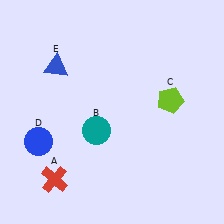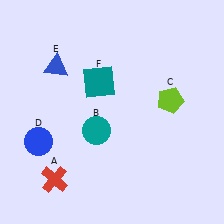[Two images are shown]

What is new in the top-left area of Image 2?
A teal square (F) was added in the top-left area of Image 2.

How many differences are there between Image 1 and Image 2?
There is 1 difference between the two images.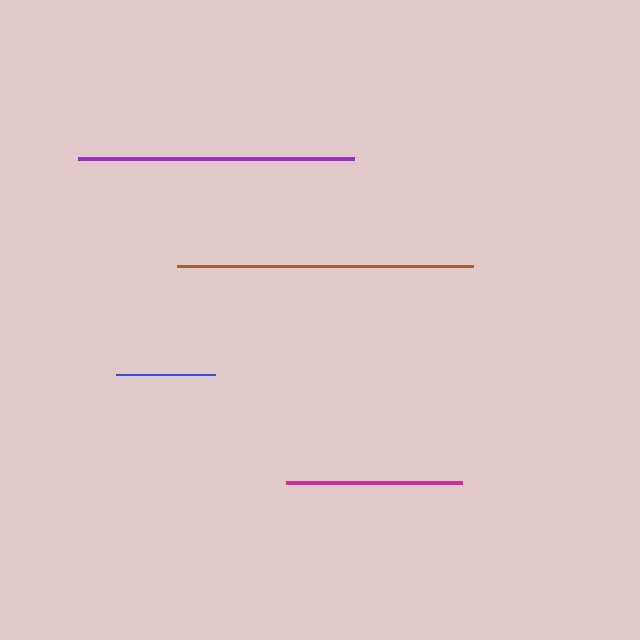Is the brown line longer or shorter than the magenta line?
The brown line is longer than the magenta line.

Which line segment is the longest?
The brown line is the longest at approximately 296 pixels.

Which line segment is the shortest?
The blue line is the shortest at approximately 99 pixels.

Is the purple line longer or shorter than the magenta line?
The purple line is longer than the magenta line.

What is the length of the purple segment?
The purple segment is approximately 276 pixels long.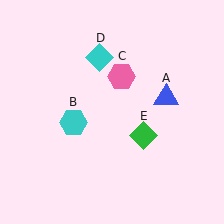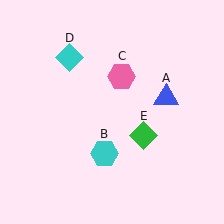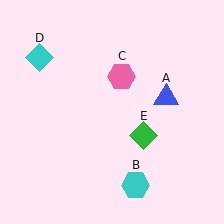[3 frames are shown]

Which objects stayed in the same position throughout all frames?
Blue triangle (object A) and pink hexagon (object C) and green diamond (object E) remained stationary.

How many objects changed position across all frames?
2 objects changed position: cyan hexagon (object B), cyan diamond (object D).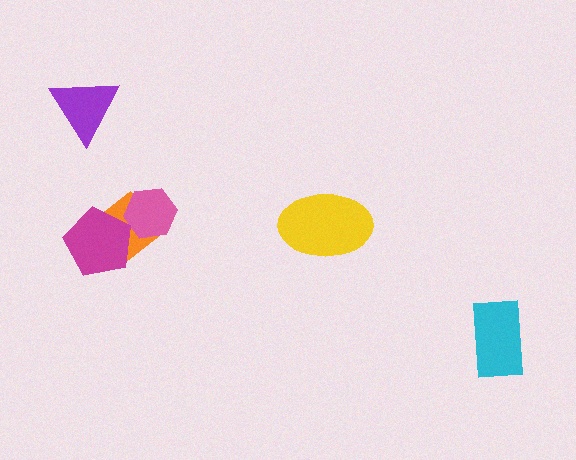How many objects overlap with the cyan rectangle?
0 objects overlap with the cyan rectangle.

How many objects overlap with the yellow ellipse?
0 objects overlap with the yellow ellipse.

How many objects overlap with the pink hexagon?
1 object overlaps with the pink hexagon.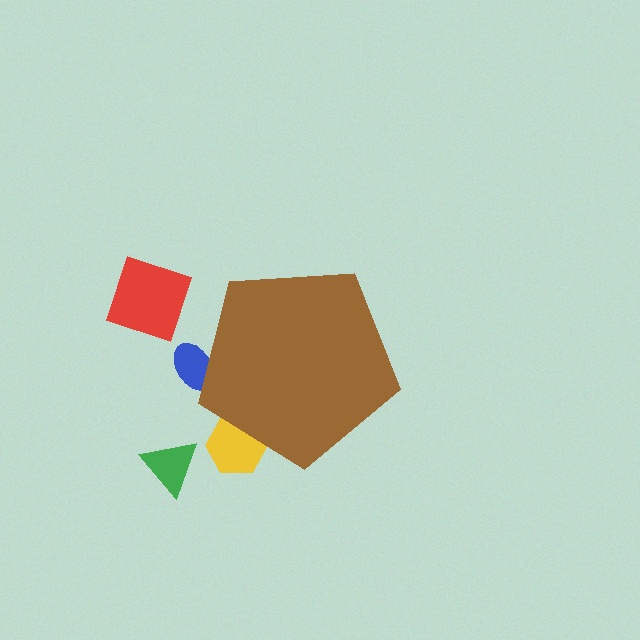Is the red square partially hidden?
No, the red square is fully visible.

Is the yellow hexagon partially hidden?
Yes, the yellow hexagon is partially hidden behind the brown pentagon.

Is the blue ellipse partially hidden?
Yes, the blue ellipse is partially hidden behind the brown pentagon.